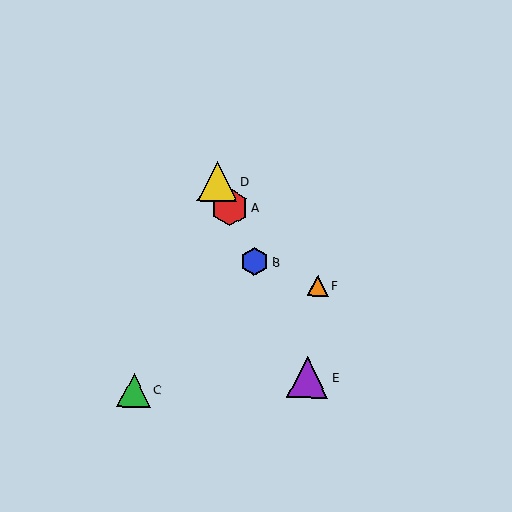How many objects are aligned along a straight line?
4 objects (A, B, D, E) are aligned along a straight line.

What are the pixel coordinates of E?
Object E is at (308, 377).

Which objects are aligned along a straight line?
Objects A, B, D, E are aligned along a straight line.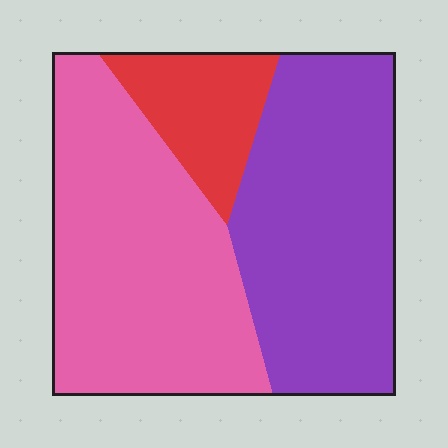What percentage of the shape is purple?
Purple covers around 40% of the shape.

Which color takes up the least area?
Red, at roughly 15%.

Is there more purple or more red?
Purple.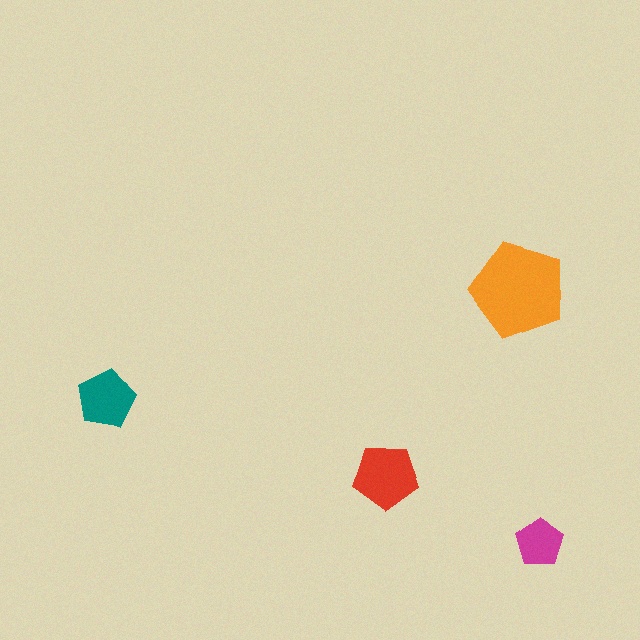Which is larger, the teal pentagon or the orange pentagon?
The orange one.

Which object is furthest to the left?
The teal pentagon is leftmost.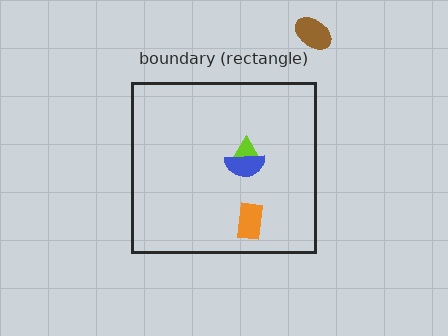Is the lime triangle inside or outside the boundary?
Inside.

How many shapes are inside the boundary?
3 inside, 1 outside.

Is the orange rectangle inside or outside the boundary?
Inside.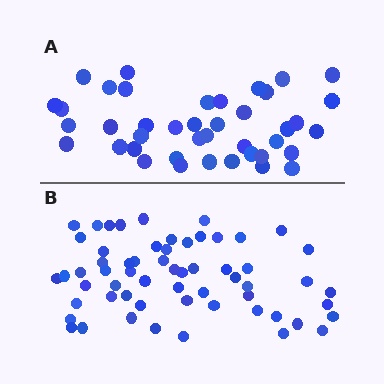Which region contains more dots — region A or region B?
Region B (the bottom region) has more dots.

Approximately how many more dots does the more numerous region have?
Region B has approximately 20 more dots than region A.